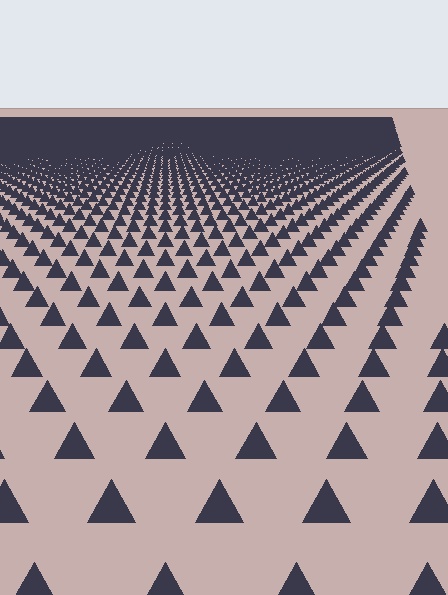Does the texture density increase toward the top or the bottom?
Density increases toward the top.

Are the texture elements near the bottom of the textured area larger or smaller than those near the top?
Larger. Near the bottom, elements are closer to the viewer and appear at a bigger on-screen size.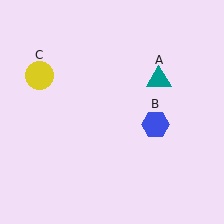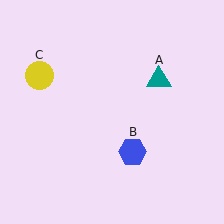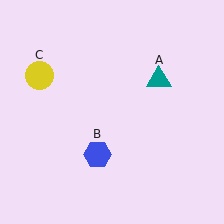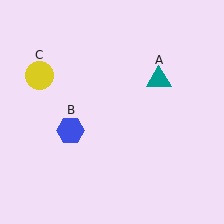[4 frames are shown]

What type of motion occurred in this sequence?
The blue hexagon (object B) rotated clockwise around the center of the scene.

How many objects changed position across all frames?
1 object changed position: blue hexagon (object B).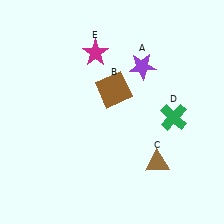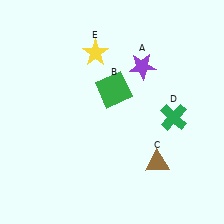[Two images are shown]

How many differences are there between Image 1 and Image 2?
There are 2 differences between the two images.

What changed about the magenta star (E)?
In Image 1, E is magenta. In Image 2, it changed to yellow.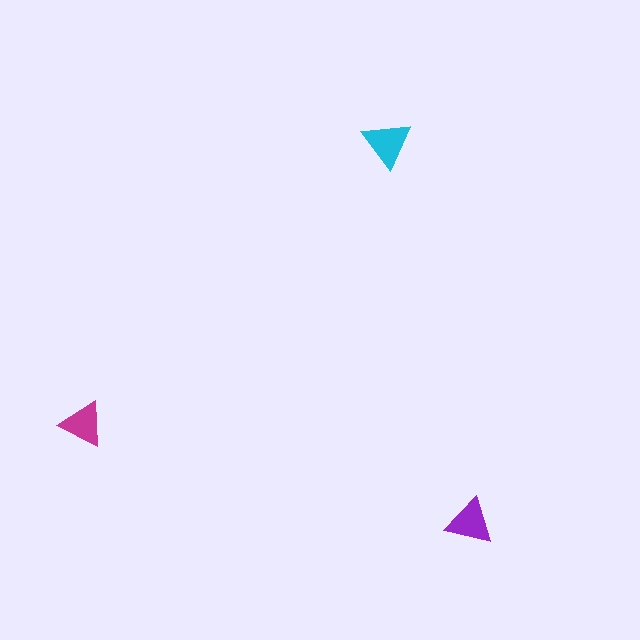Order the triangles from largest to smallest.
the cyan one, the purple one, the magenta one.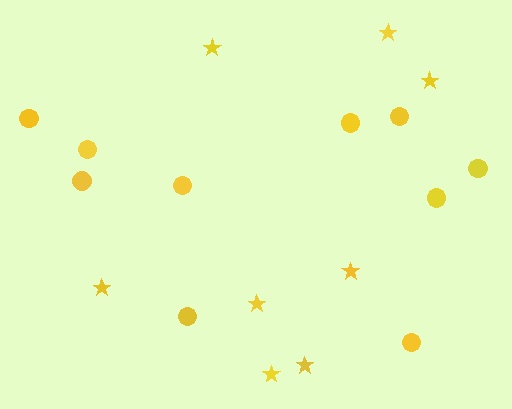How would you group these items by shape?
There are 2 groups: one group of stars (8) and one group of circles (10).